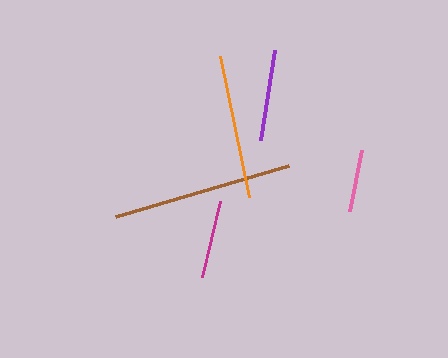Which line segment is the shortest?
The pink line is the shortest at approximately 63 pixels.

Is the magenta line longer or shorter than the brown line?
The brown line is longer than the magenta line.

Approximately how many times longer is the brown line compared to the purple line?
The brown line is approximately 2.0 times the length of the purple line.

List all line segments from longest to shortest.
From longest to shortest: brown, orange, purple, magenta, pink.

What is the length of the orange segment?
The orange segment is approximately 144 pixels long.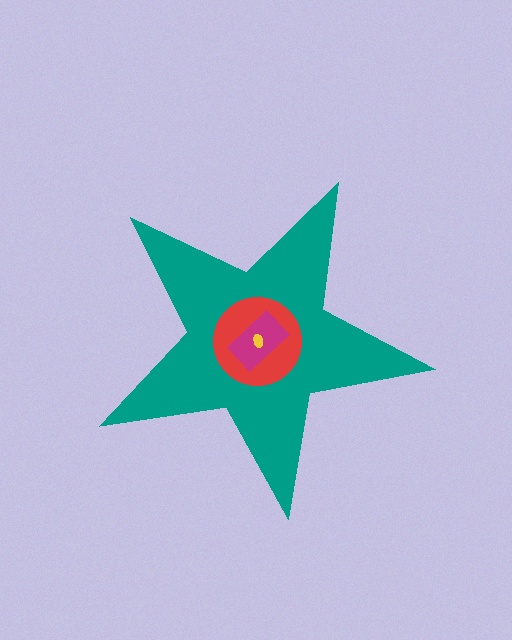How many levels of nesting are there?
4.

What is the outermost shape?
The teal star.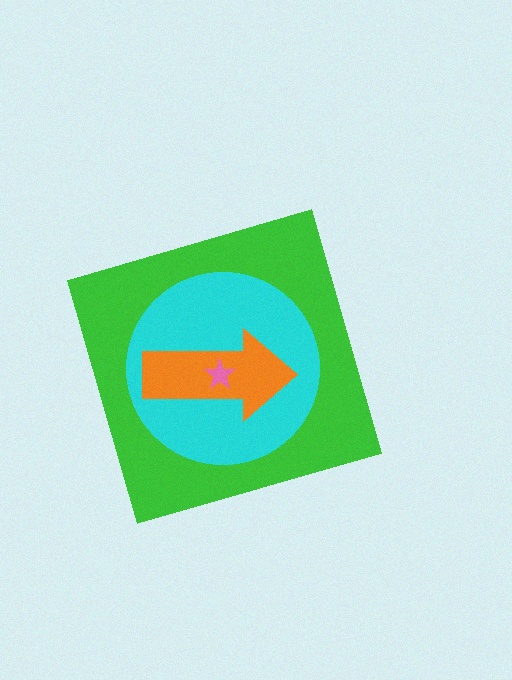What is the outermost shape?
The green diamond.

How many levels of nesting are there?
4.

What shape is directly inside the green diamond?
The cyan circle.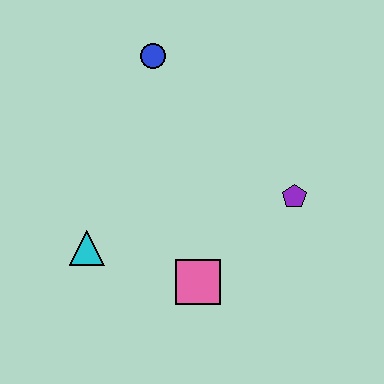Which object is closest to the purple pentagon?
The pink square is closest to the purple pentagon.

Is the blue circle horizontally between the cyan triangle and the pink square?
Yes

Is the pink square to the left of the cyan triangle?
No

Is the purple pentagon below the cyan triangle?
No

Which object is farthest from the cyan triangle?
The purple pentagon is farthest from the cyan triangle.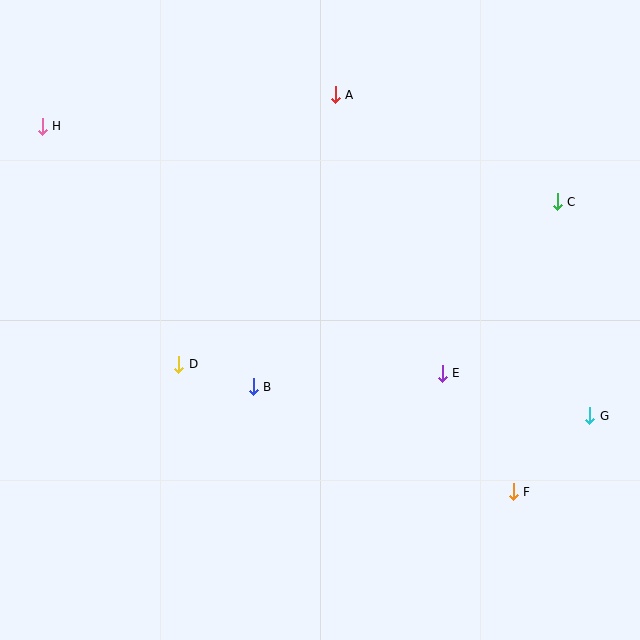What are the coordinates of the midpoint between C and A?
The midpoint between C and A is at (446, 148).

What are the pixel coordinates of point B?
Point B is at (253, 387).